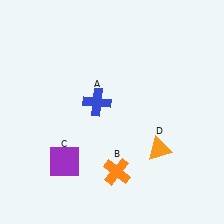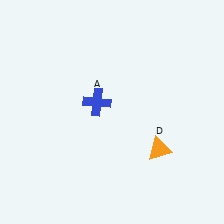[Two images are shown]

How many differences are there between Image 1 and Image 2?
There are 2 differences between the two images.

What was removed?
The orange cross (B), the purple square (C) were removed in Image 2.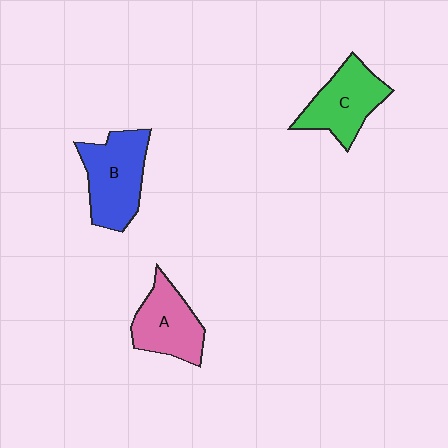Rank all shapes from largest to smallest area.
From largest to smallest: B (blue), C (green), A (pink).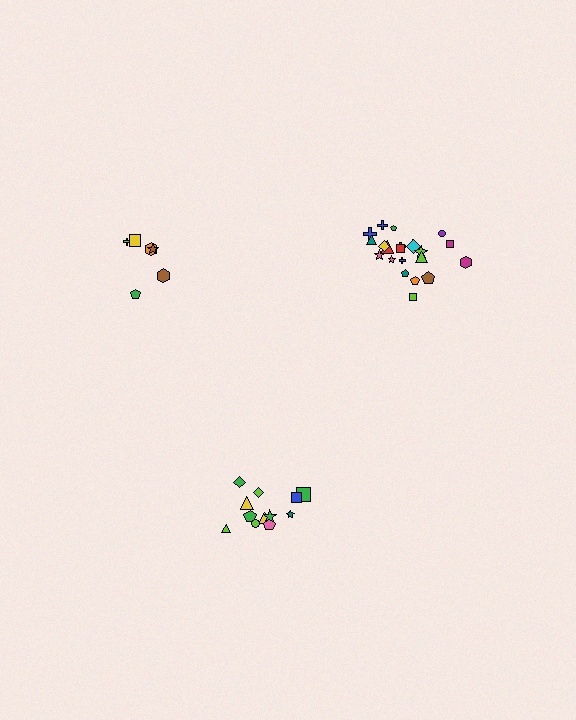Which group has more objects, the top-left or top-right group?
The top-right group.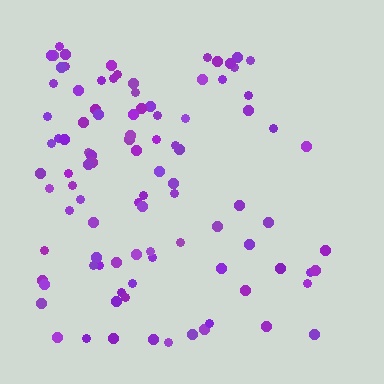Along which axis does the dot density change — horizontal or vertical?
Horizontal.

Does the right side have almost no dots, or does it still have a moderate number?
Still a moderate number, just noticeably fewer than the left.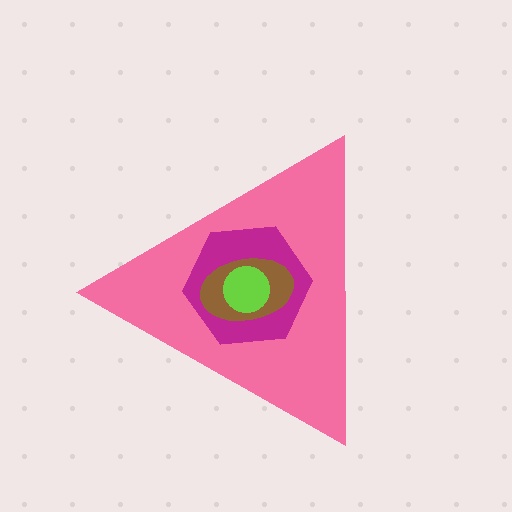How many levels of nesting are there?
4.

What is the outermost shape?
The pink triangle.